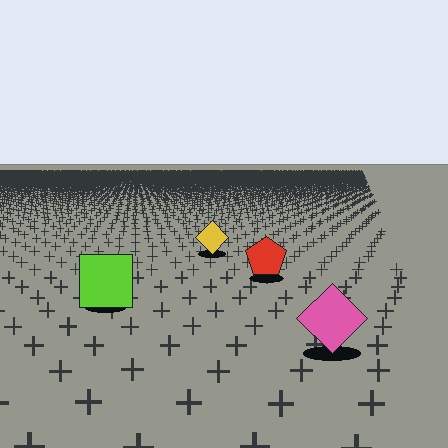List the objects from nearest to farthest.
From nearest to farthest: the pink diamond, the lime square, the red pentagon, the yellow diamond.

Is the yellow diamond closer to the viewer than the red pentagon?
No. The red pentagon is closer — you can tell from the texture gradient: the ground texture is coarser near it.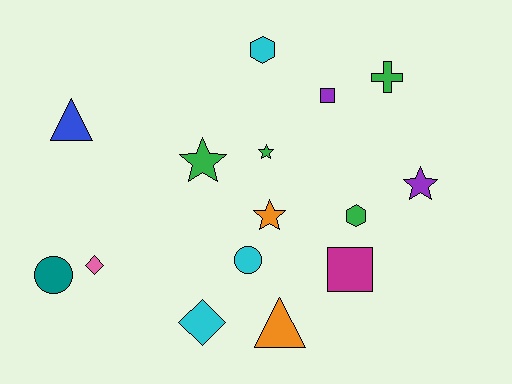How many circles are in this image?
There are 2 circles.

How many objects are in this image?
There are 15 objects.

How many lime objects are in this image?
There are no lime objects.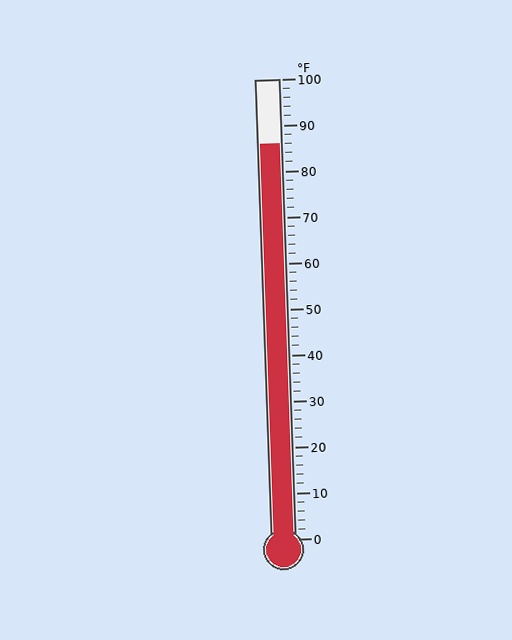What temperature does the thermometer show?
The thermometer shows approximately 86°F.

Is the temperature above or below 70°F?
The temperature is above 70°F.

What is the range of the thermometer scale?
The thermometer scale ranges from 0°F to 100°F.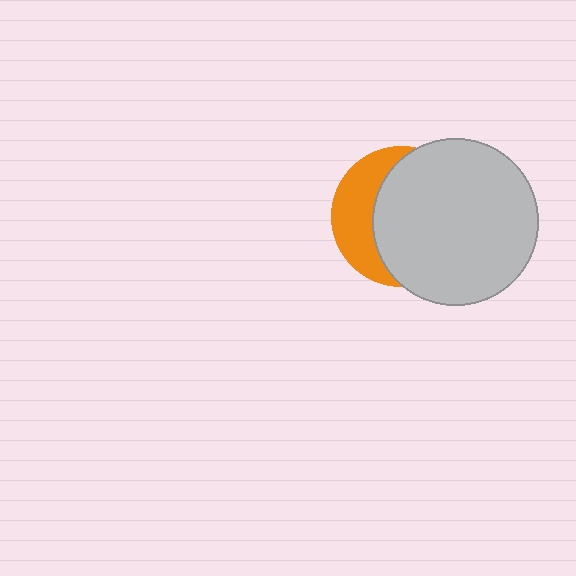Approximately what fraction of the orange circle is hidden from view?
Roughly 66% of the orange circle is hidden behind the light gray circle.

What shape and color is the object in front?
The object in front is a light gray circle.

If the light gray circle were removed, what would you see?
You would see the complete orange circle.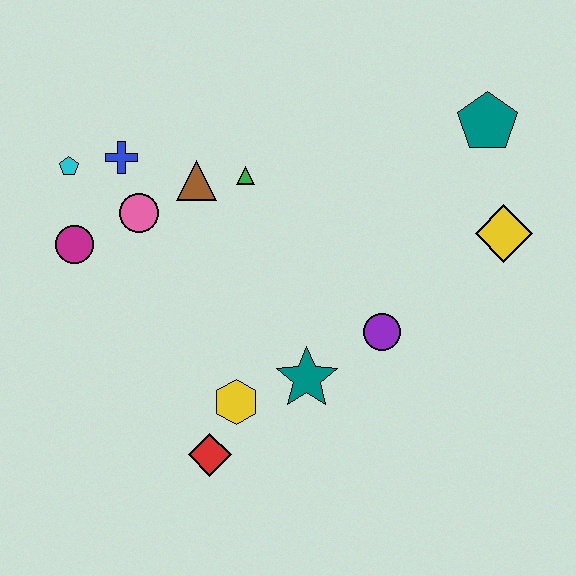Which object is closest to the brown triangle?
The green triangle is closest to the brown triangle.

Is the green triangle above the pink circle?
Yes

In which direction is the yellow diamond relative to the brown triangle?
The yellow diamond is to the right of the brown triangle.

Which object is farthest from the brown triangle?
The yellow diamond is farthest from the brown triangle.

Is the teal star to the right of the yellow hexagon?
Yes